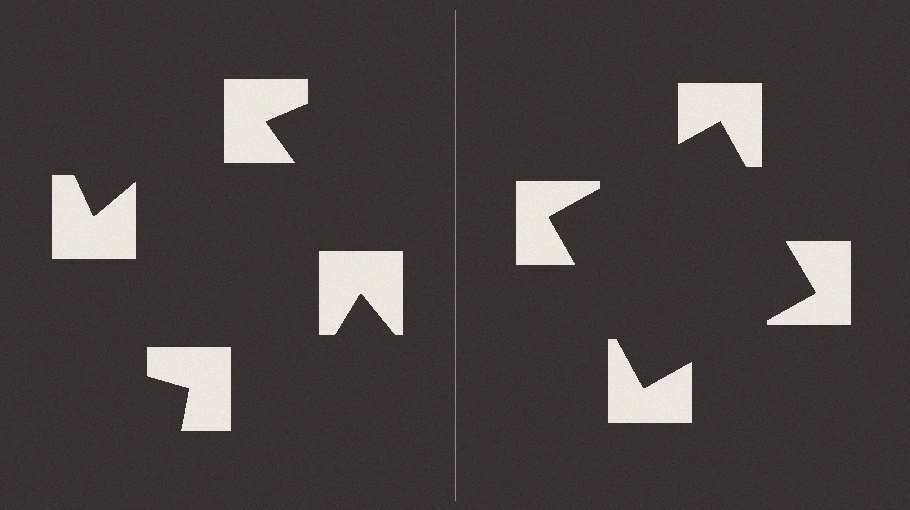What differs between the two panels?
The notched squares are positioned identically on both sides; only the wedge orientations differ. On the right they align to a square; on the left they are misaligned.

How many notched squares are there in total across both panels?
8 — 4 on each side.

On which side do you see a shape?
An illusory square appears on the right side. On the left side the wedge cuts are rotated, so no coherent shape forms.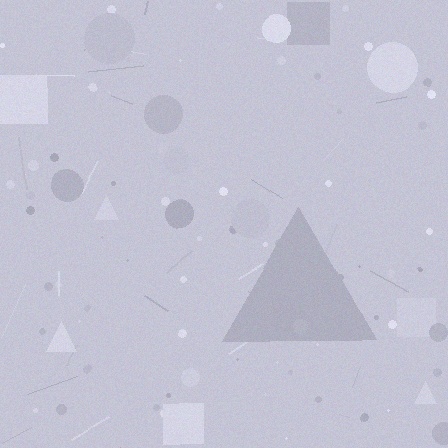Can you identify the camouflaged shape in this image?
The camouflaged shape is a triangle.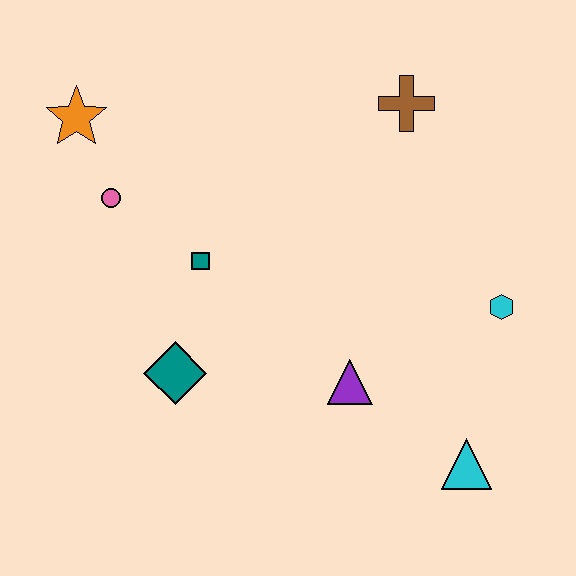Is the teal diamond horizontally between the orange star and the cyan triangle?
Yes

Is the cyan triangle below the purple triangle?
Yes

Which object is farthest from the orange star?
The cyan triangle is farthest from the orange star.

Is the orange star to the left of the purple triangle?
Yes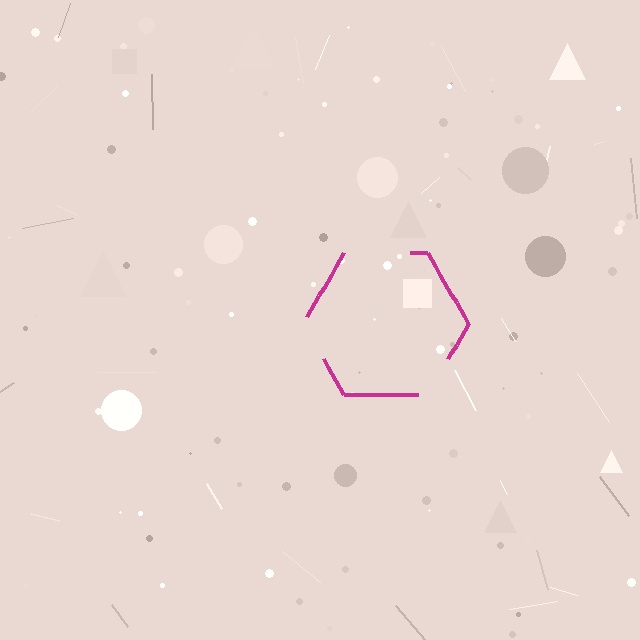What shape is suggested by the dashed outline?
The dashed outline suggests a hexagon.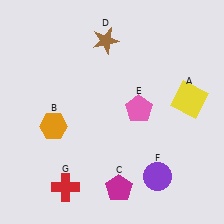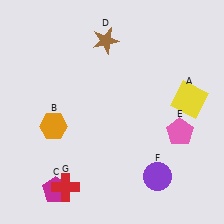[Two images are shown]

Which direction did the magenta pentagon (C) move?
The magenta pentagon (C) moved left.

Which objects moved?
The objects that moved are: the magenta pentagon (C), the pink pentagon (E).